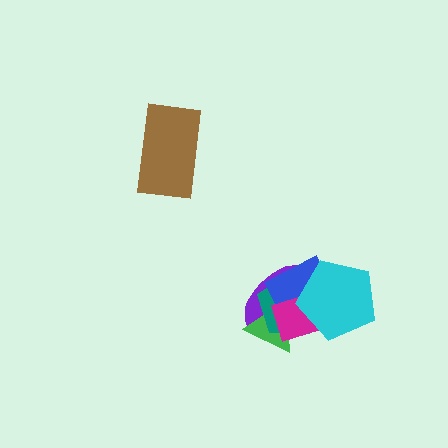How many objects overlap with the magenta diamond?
5 objects overlap with the magenta diamond.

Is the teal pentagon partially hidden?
Yes, it is partially covered by another shape.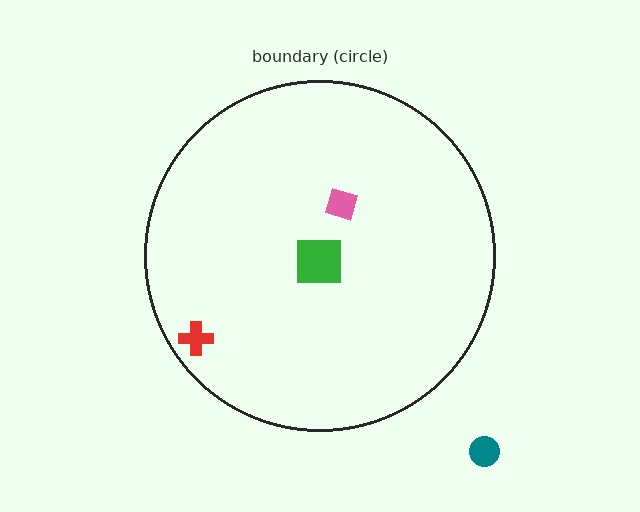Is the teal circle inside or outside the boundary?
Outside.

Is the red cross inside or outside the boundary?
Inside.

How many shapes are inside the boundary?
3 inside, 1 outside.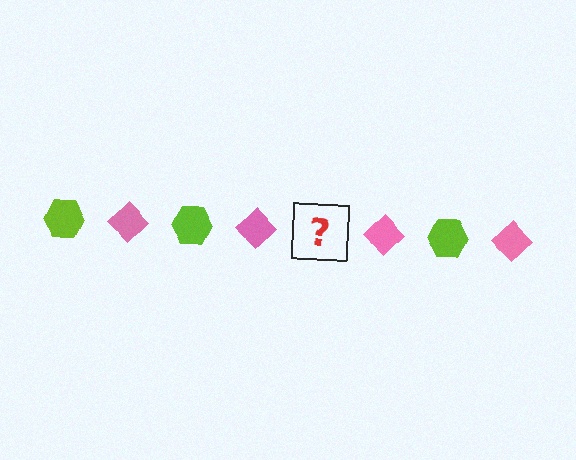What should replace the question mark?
The question mark should be replaced with a lime hexagon.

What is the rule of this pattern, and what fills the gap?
The rule is that the pattern alternates between lime hexagon and pink diamond. The gap should be filled with a lime hexagon.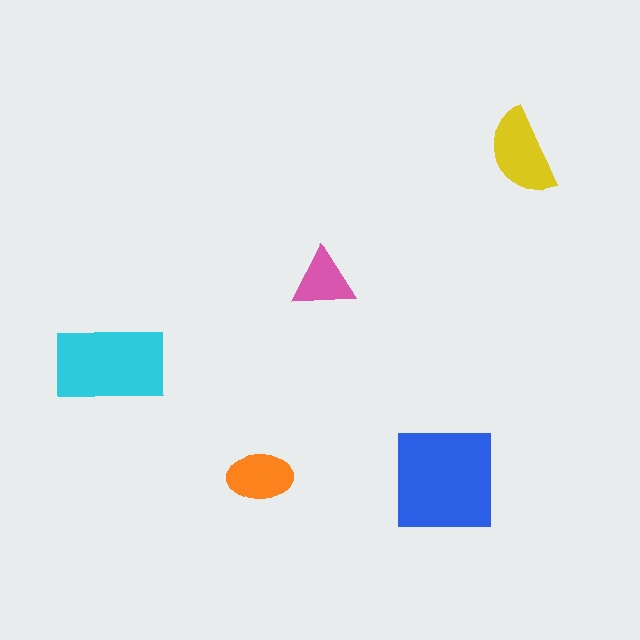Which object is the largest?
The blue square.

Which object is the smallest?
The pink triangle.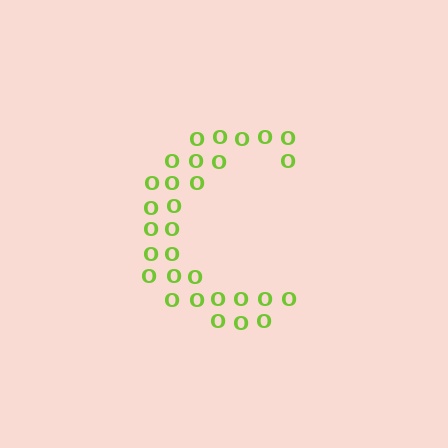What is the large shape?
The large shape is the letter C.